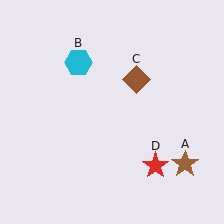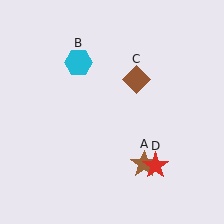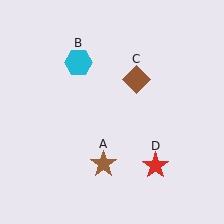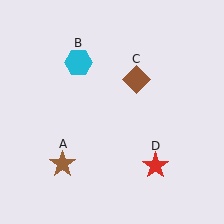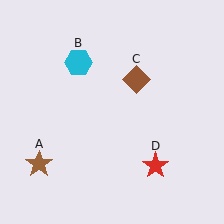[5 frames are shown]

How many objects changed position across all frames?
1 object changed position: brown star (object A).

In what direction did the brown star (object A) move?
The brown star (object A) moved left.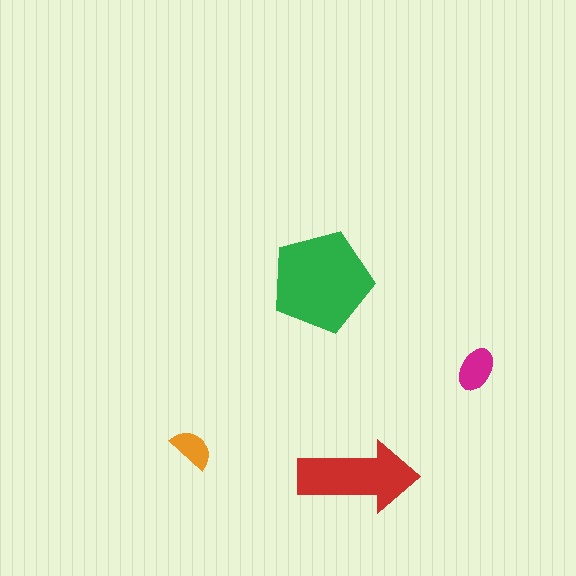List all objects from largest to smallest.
The green pentagon, the red arrow, the magenta ellipse, the orange semicircle.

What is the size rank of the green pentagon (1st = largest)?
1st.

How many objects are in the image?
There are 4 objects in the image.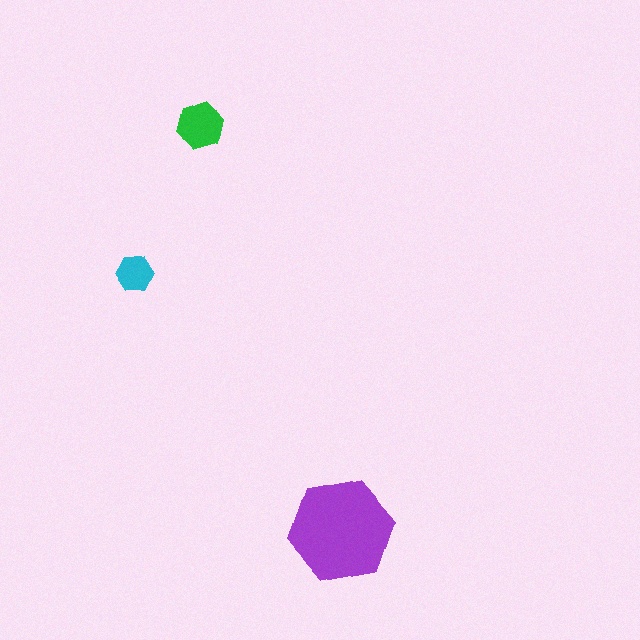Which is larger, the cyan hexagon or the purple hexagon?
The purple one.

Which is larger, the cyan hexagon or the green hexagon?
The green one.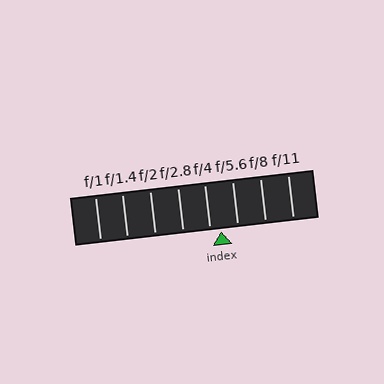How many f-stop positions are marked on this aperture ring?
There are 8 f-stop positions marked.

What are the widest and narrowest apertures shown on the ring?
The widest aperture shown is f/1 and the narrowest is f/11.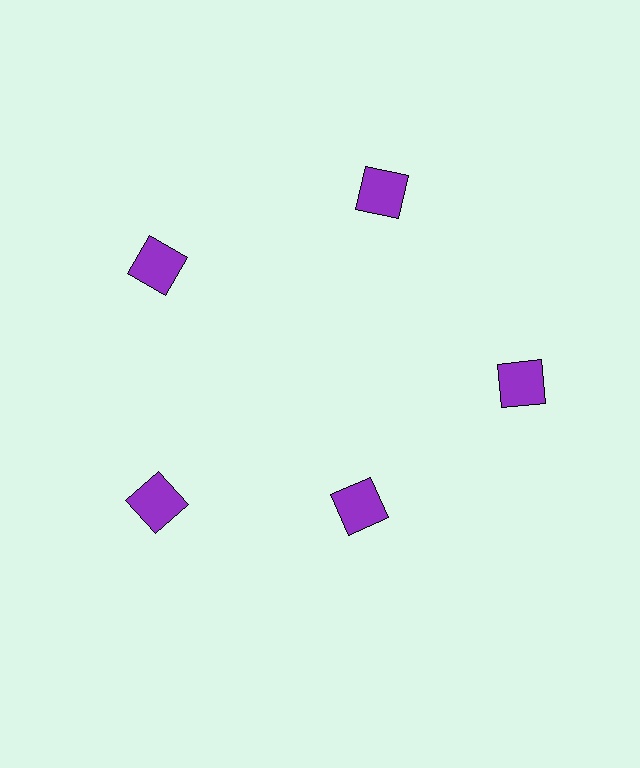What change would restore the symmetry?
The symmetry would be restored by moving it outward, back onto the ring so that all 5 squares sit at equal angles and equal distance from the center.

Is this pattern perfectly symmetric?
No. The 5 purple squares are arranged in a ring, but one element near the 5 o'clock position is pulled inward toward the center, breaking the 5-fold rotational symmetry.